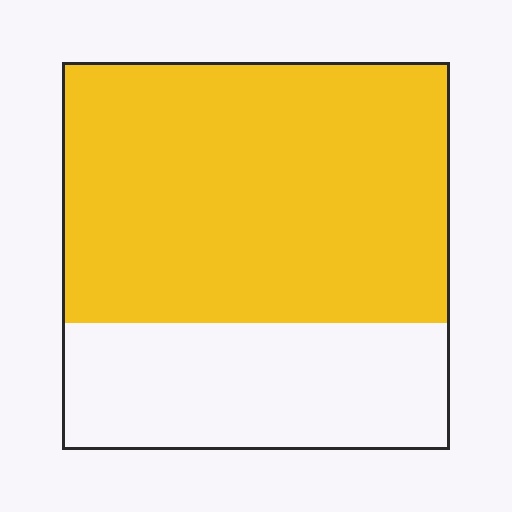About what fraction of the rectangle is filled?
About two thirds (2/3).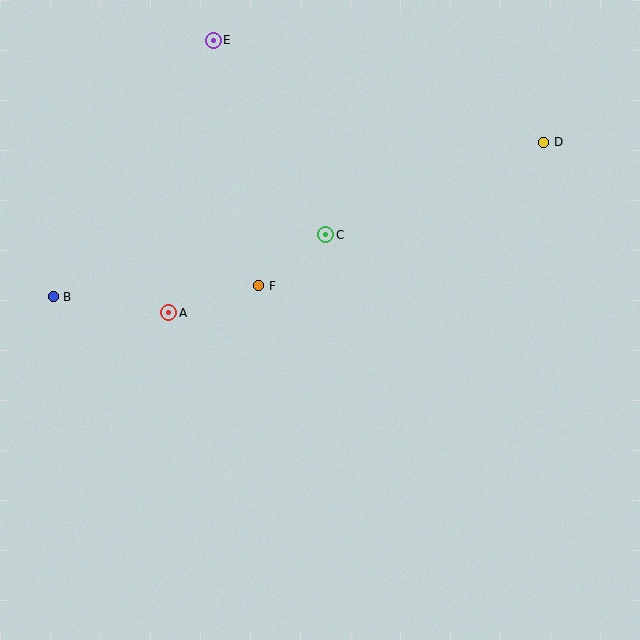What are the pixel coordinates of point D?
Point D is at (544, 142).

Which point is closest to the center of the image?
Point F at (259, 286) is closest to the center.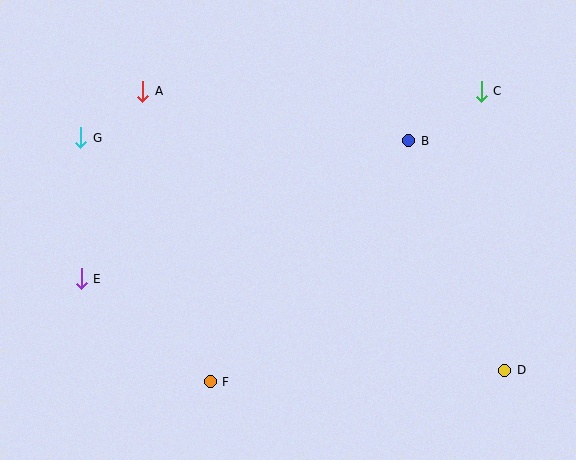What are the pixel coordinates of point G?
Point G is at (81, 138).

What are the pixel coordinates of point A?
Point A is at (143, 91).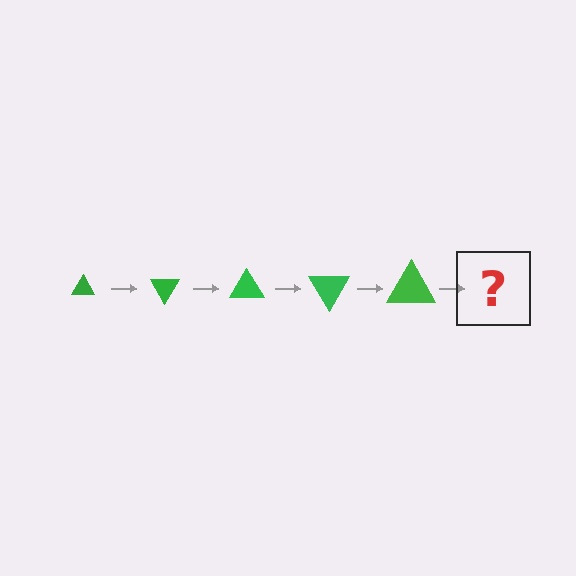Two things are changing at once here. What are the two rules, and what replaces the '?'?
The two rules are that the triangle grows larger each step and it rotates 60 degrees each step. The '?' should be a triangle, larger than the previous one and rotated 300 degrees from the start.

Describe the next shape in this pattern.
It should be a triangle, larger than the previous one and rotated 300 degrees from the start.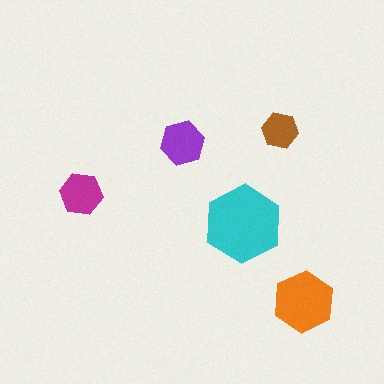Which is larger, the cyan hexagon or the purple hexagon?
The cyan one.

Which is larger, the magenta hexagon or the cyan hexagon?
The cyan one.